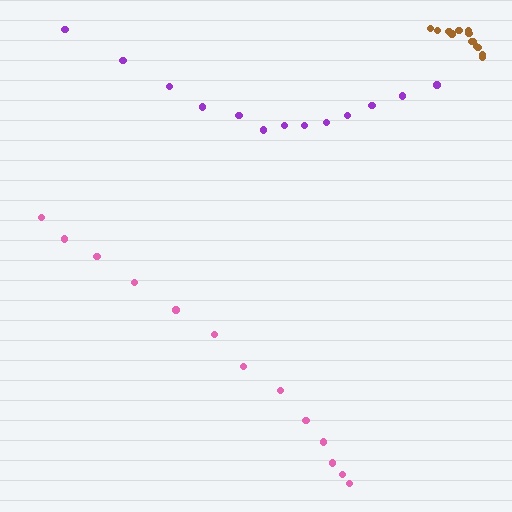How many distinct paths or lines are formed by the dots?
There are 3 distinct paths.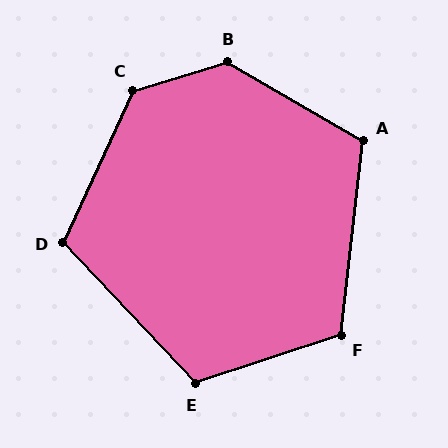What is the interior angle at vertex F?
Approximately 115 degrees (obtuse).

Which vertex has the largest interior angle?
B, at approximately 133 degrees.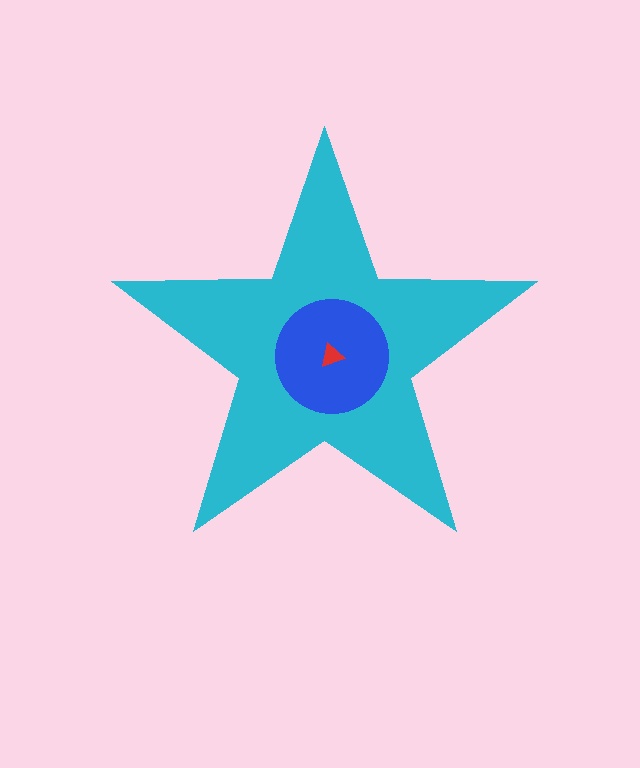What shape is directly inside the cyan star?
The blue circle.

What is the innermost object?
The red triangle.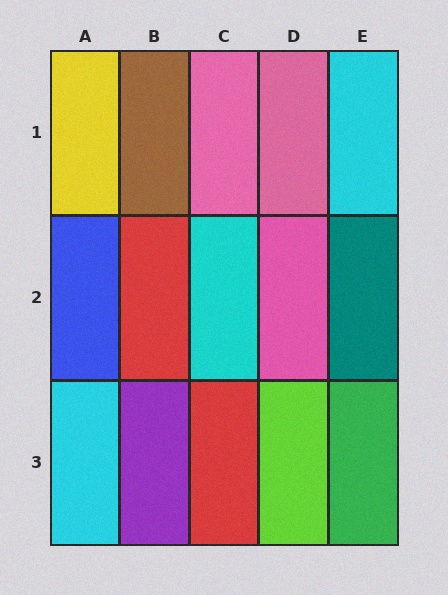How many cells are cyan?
3 cells are cyan.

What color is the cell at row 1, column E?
Cyan.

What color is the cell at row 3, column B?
Purple.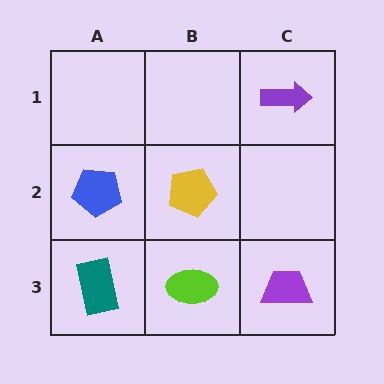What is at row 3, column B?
A lime ellipse.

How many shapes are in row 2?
2 shapes.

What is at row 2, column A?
A blue pentagon.